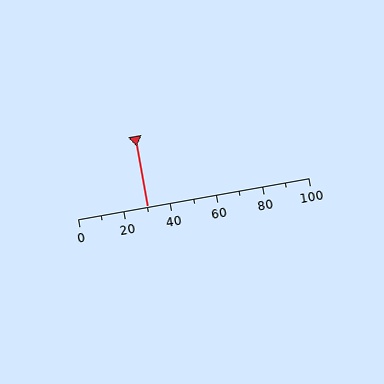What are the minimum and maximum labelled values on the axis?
The axis runs from 0 to 100.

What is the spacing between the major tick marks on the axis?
The major ticks are spaced 20 apart.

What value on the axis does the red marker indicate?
The marker indicates approximately 30.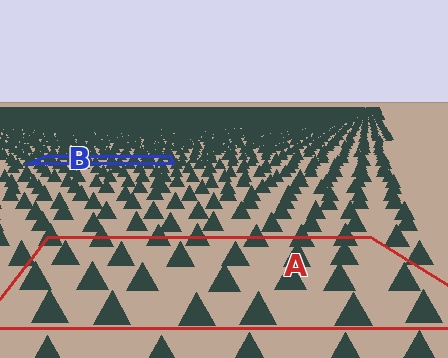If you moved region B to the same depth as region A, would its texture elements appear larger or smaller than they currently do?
They would appear larger. At a closer depth, the same texture elements are projected at a bigger on-screen size.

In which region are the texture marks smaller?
The texture marks are smaller in region B, because it is farther away.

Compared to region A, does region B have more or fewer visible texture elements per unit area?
Region B has more texture elements per unit area — they are packed more densely because it is farther away.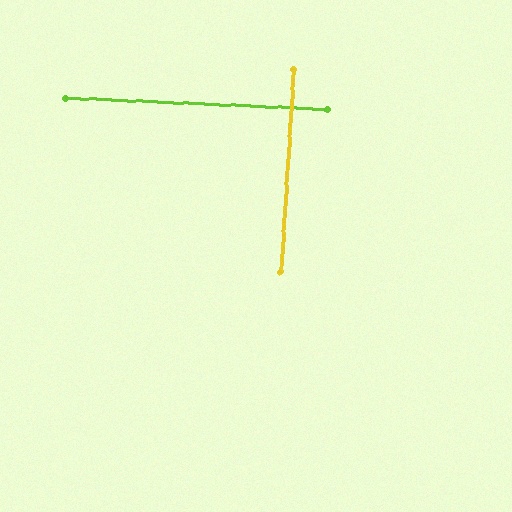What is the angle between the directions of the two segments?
Approximately 89 degrees.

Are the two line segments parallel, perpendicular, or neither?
Perpendicular — they meet at approximately 89°.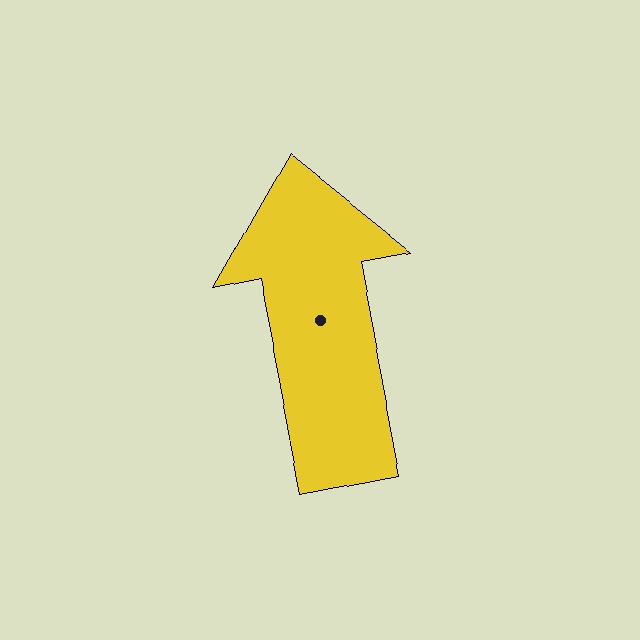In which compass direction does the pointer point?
North.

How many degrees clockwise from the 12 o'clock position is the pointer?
Approximately 349 degrees.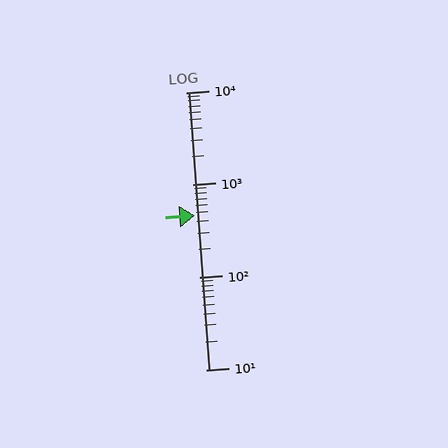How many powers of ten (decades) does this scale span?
The scale spans 3 decades, from 10 to 10000.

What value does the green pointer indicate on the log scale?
The pointer indicates approximately 460.